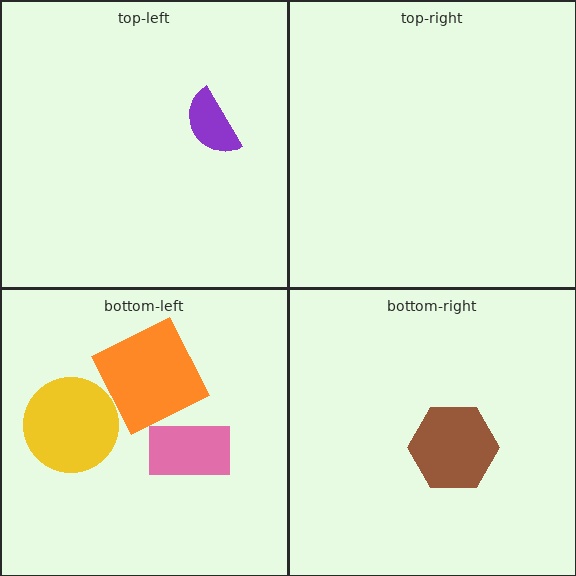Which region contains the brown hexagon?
The bottom-right region.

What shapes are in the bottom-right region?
The brown hexagon.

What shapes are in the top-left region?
The purple semicircle.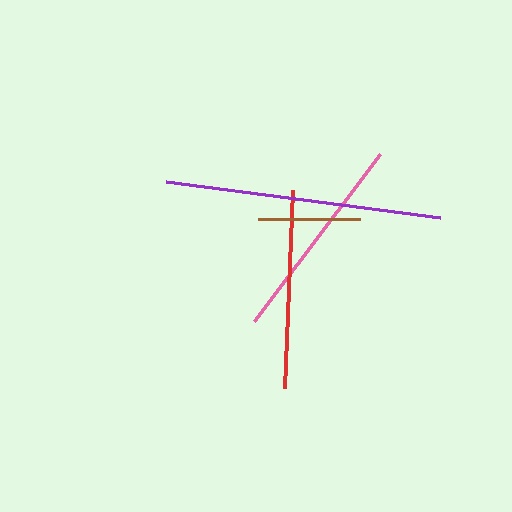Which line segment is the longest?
The purple line is the longest at approximately 276 pixels.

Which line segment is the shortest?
The brown line is the shortest at approximately 102 pixels.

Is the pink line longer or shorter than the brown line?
The pink line is longer than the brown line.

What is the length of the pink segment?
The pink segment is approximately 209 pixels long.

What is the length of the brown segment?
The brown segment is approximately 102 pixels long.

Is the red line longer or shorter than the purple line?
The purple line is longer than the red line.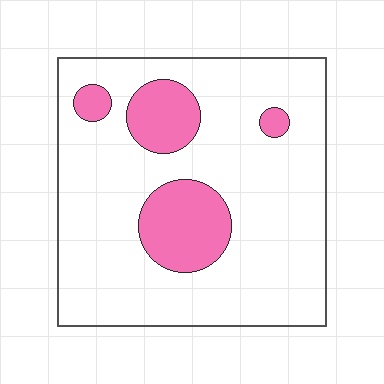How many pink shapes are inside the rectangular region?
4.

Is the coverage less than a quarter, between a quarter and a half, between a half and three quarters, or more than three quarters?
Less than a quarter.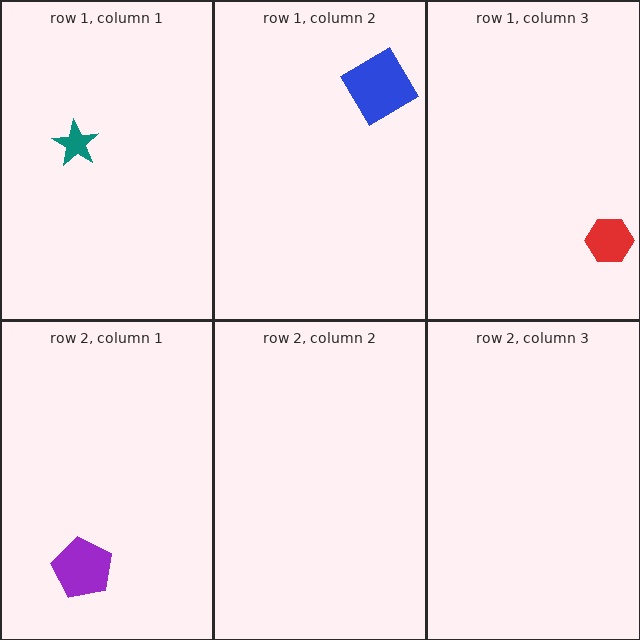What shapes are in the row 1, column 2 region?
The blue diamond.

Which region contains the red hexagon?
The row 1, column 3 region.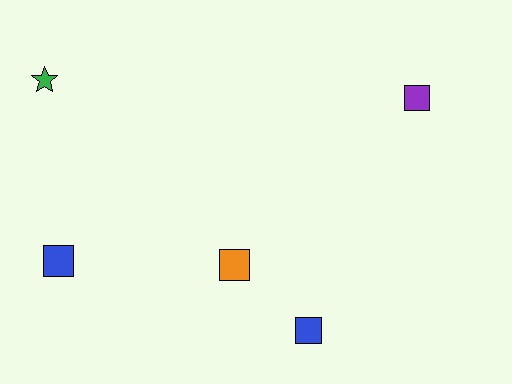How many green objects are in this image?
There is 1 green object.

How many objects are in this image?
There are 5 objects.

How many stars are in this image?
There is 1 star.